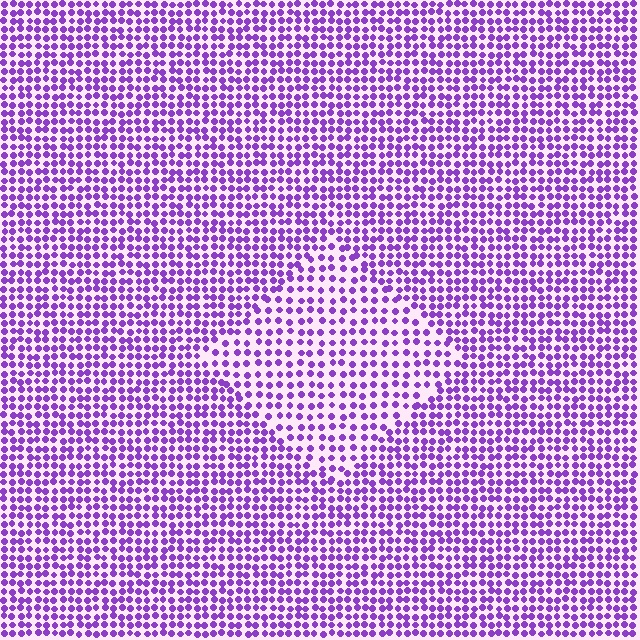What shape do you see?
I see a diamond.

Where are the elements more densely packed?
The elements are more densely packed outside the diamond boundary.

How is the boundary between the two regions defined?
The boundary is defined by a change in element density (approximately 1.6x ratio). All elements are the same color, size, and shape.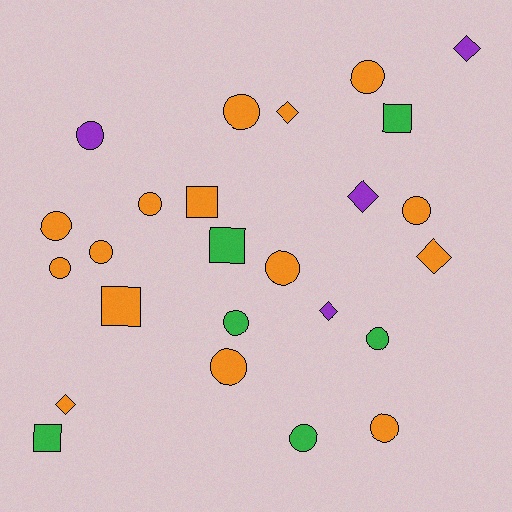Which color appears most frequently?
Orange, with 15 objects.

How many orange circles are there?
There are 10 orange circles.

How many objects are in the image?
There are 25 objects.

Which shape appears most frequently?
Circle, with 14 objects.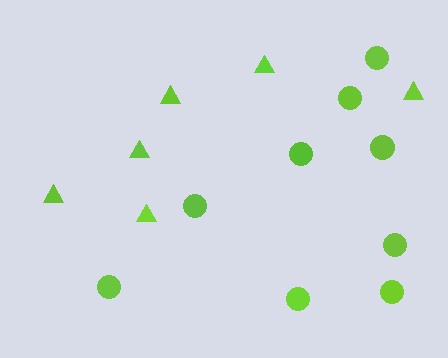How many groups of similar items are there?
There are 2 groups: one group of triangles (6) and one group of circles (9).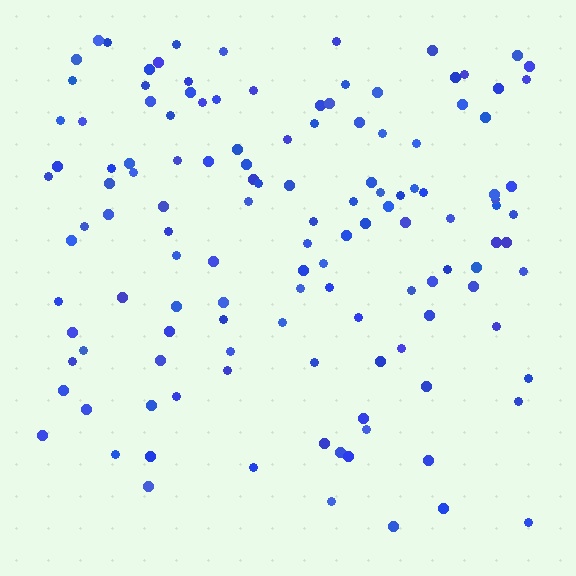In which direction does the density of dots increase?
From bottom to top, with the top side densest.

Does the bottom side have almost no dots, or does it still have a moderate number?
Still a moderate number, just noticeably fewer than the top.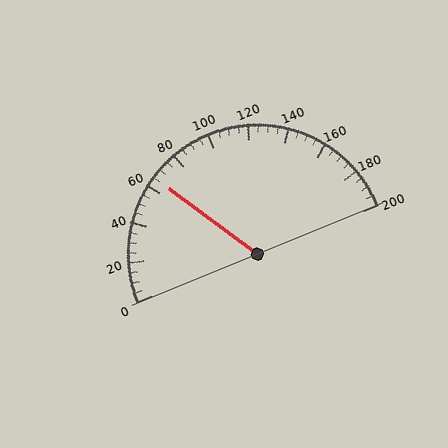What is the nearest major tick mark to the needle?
The nearest major tick mark is 60.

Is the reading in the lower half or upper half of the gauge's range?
The reading is in the lower half of the range (0 to 200).